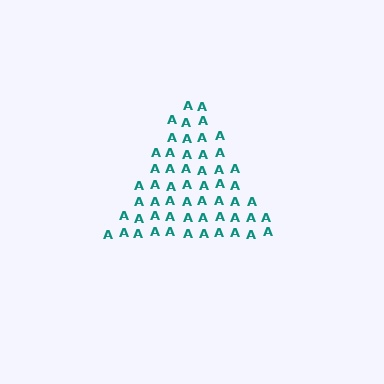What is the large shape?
The large shape is a triangle.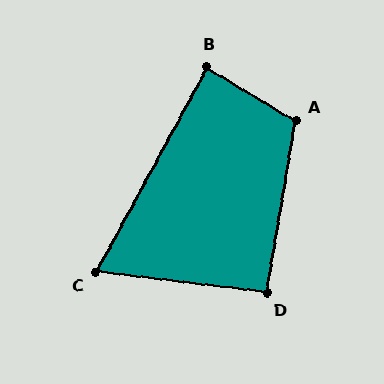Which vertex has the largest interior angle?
A, at approximately 112 degrees.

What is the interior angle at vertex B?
Approximately 87 degrees (approximately right).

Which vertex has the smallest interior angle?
C, at approximately 68 degrees.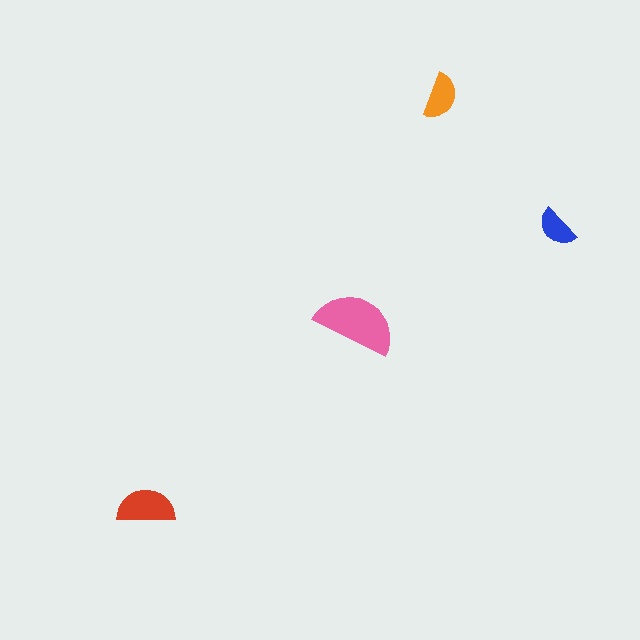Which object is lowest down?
The red semicircle is bottommost.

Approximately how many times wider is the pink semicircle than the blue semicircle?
About 2 times wider.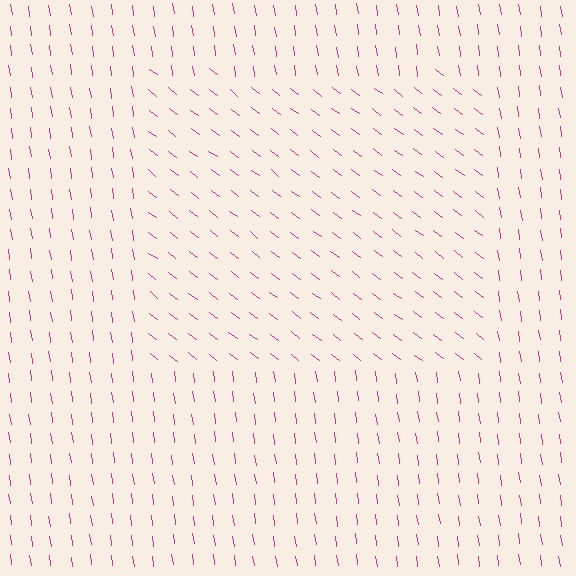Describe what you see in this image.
The image is filled with small magenta line segments. A rectangle region in the image has lines oriented differently from the surrounding lines, creating a visible texture boundary.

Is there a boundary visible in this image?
Yes, there is a texture boundary formed by a change in line orientation.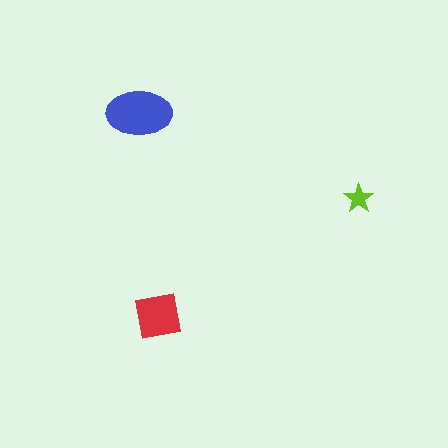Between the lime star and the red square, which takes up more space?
The red square.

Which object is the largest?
The blue ellipse.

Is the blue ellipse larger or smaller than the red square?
Larger.